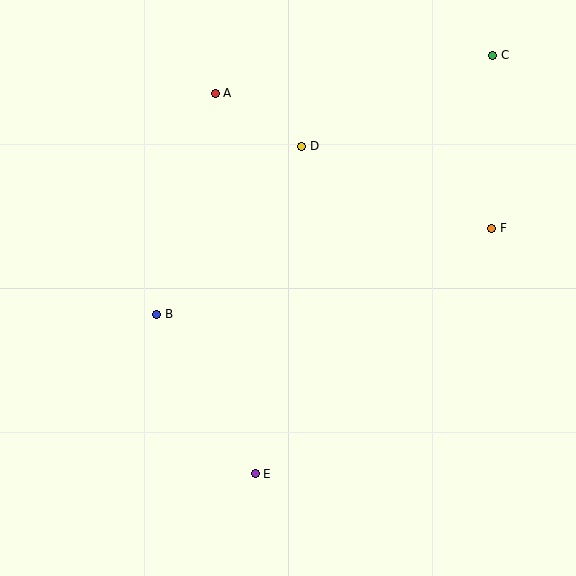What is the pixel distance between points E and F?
The distance between E and F is 341 pixels.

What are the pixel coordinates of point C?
Point C is at (493, 55).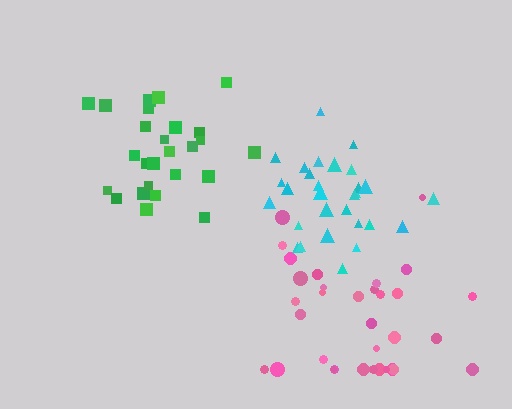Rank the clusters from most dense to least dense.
cyan, green, pink.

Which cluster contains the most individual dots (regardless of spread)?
Pink (35).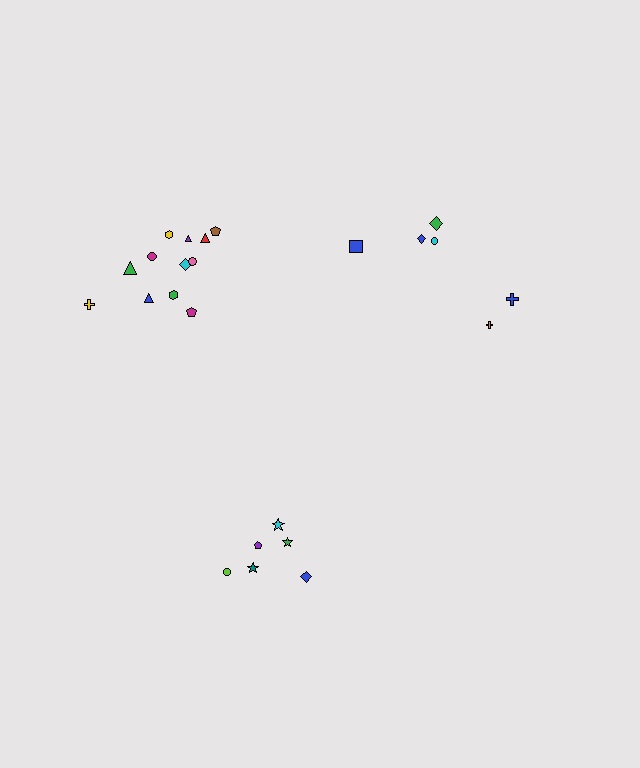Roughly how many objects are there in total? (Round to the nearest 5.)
Roughly 25 objects in total.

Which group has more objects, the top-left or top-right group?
The top-left group.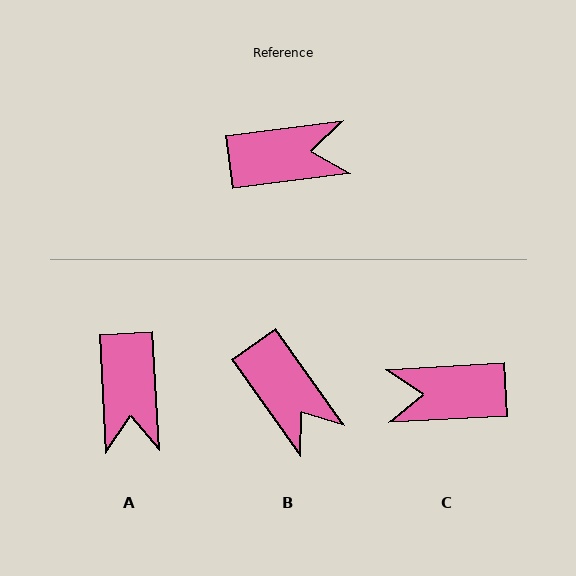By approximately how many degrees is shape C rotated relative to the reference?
Approximately 176 degrees counter-clockwise.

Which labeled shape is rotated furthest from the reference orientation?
C, about 176 degrees away.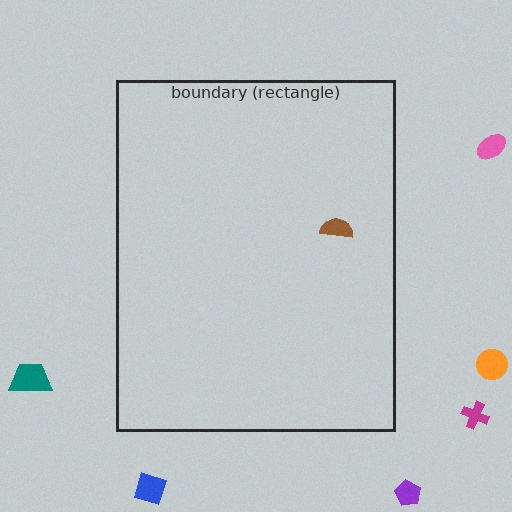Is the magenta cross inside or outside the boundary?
Outside.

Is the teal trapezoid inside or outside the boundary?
Outside.